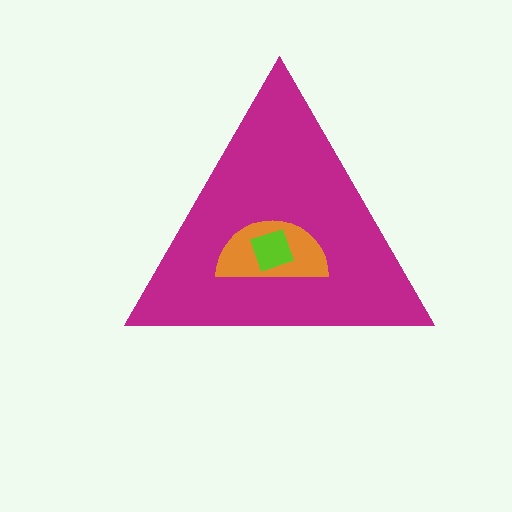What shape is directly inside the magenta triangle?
The orange semicircle.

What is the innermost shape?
The lime diamond.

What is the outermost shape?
The magenta triangle.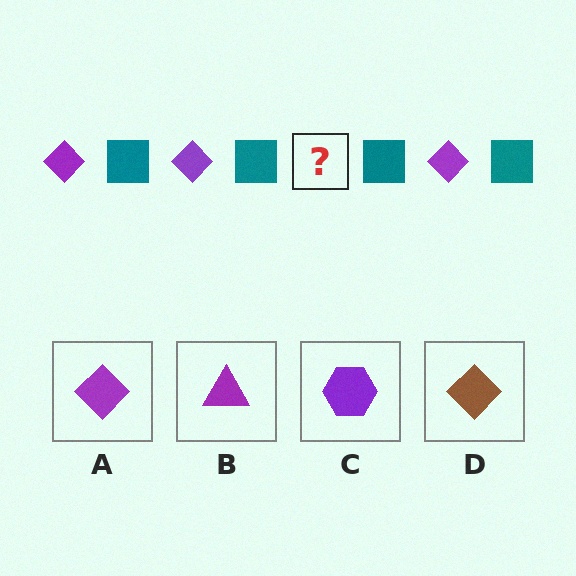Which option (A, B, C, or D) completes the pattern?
A.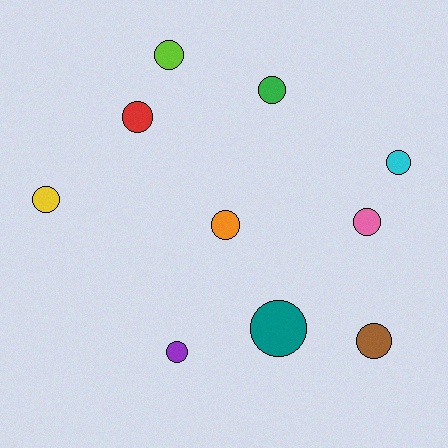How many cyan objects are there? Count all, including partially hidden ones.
There is 1 cyan object.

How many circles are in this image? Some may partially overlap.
There are 10 circles.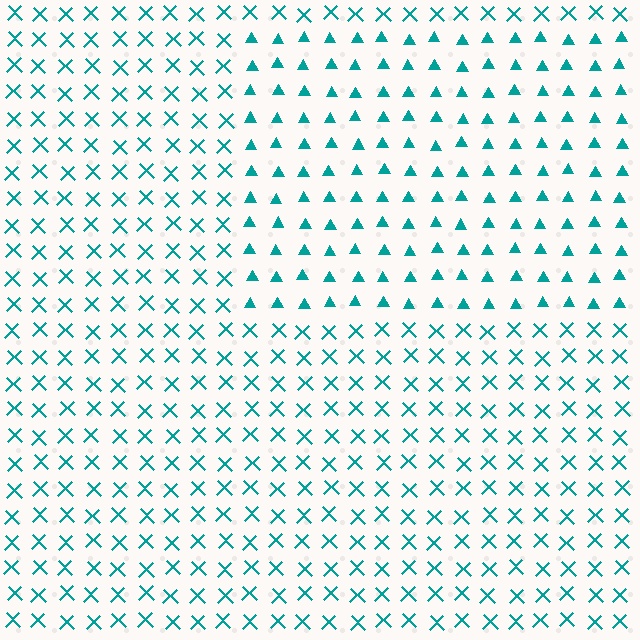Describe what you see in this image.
The image is filled with small teal elements arranged in a uniform grid. A rectangle-shaped region contains triangles, while the surrounding area contains X marks. The boundary is defined purely by the change in element shape.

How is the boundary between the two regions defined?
The boundary is defined by a change in element shape: triangles inside vs. X marks outside. All elements share the same color and spacing.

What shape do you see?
I see a rectangle.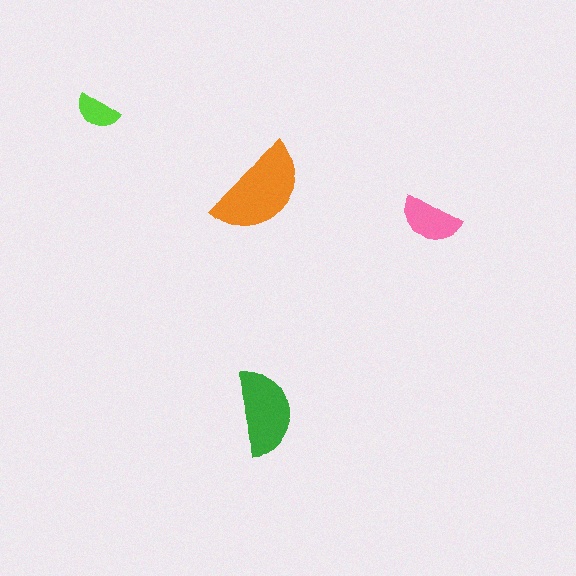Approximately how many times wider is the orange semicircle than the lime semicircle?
About 2 times wider.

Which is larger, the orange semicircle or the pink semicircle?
The orange one.